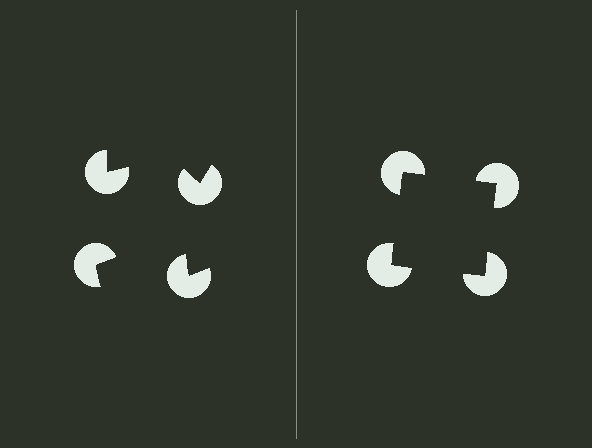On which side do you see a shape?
An illusory square appears on the right side. On the left side the wedge cuts are rotated, so no coherent shape forms.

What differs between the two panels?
The pac-man discs are positioned identically on both sides; only the wedge orientations differ. On the right they align to a square; on the left they are misaligned.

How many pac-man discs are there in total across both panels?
8 — 4 on each side.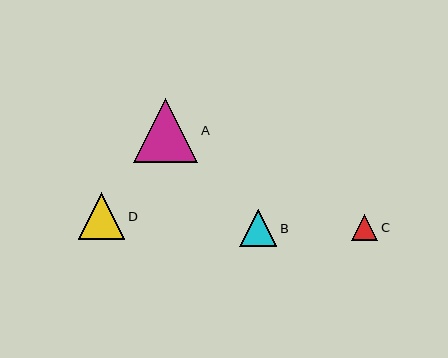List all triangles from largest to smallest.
From largest to smallest: A, D, B, C.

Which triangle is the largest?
Triangle A is the largest with a size of approximately 64 pixels.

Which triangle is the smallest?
Triangle C is the smallest with a size of approximately 26 pixels.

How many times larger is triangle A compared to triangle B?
Triangle A is approximately 1.7 times the size of triangle B.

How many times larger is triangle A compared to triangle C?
Triangle A is approximately 2.5 times the size of triangle C.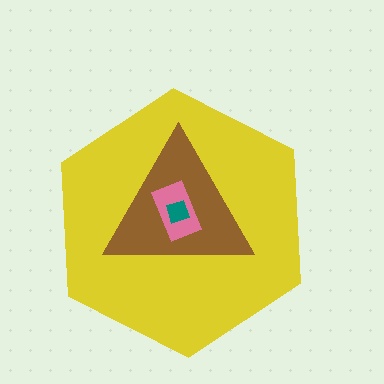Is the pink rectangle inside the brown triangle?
Yes.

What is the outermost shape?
The yellow hexagon.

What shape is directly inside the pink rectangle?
The teal diamond.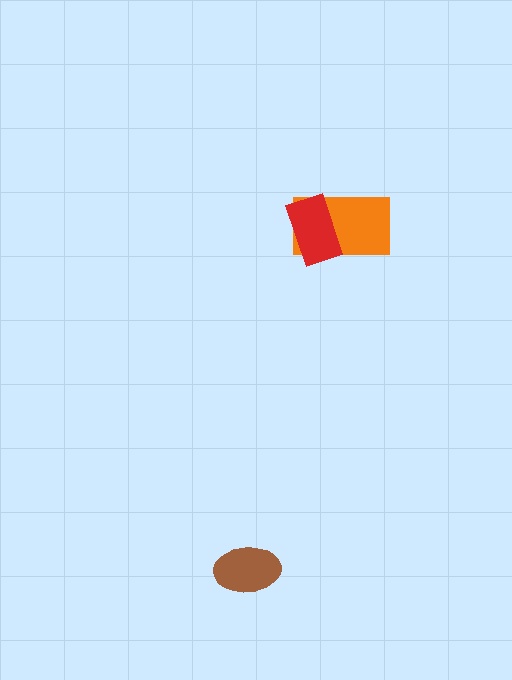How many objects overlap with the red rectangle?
1 object overlaps with the red rectangle.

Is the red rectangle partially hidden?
No, no other shape covers it.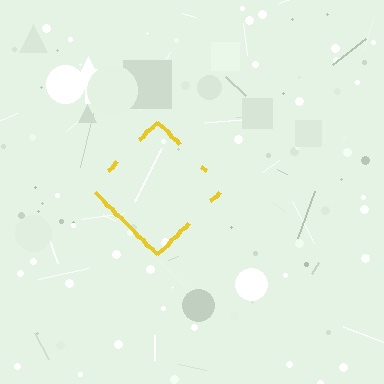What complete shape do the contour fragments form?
The contour fragments form a diamond.